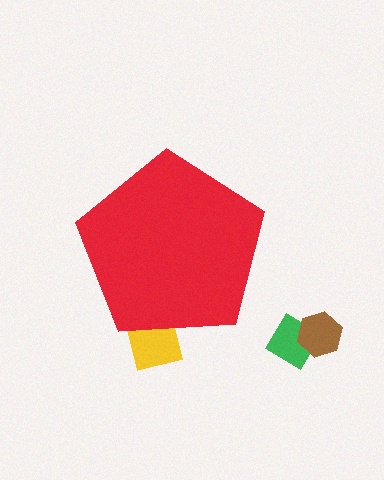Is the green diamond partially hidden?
No, the green diamond is fully visible.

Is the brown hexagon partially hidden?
No, the brown hexagon is fully visible.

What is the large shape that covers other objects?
A red pentagon.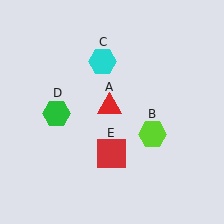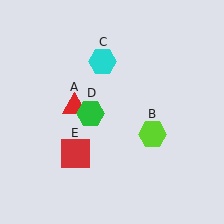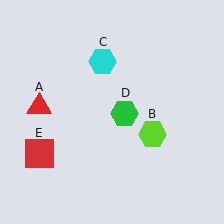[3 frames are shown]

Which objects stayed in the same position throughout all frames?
Lime hexagon (object B) and cyan hexagon (object C) remained stationary.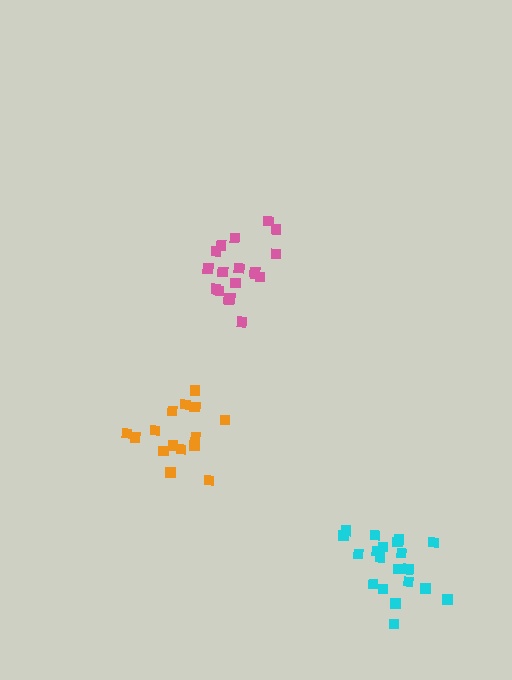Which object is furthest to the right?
The cyan cluster is rightmost.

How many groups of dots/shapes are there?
There are 3 groups.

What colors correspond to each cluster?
The clusters are colored: orange, pink, cyan.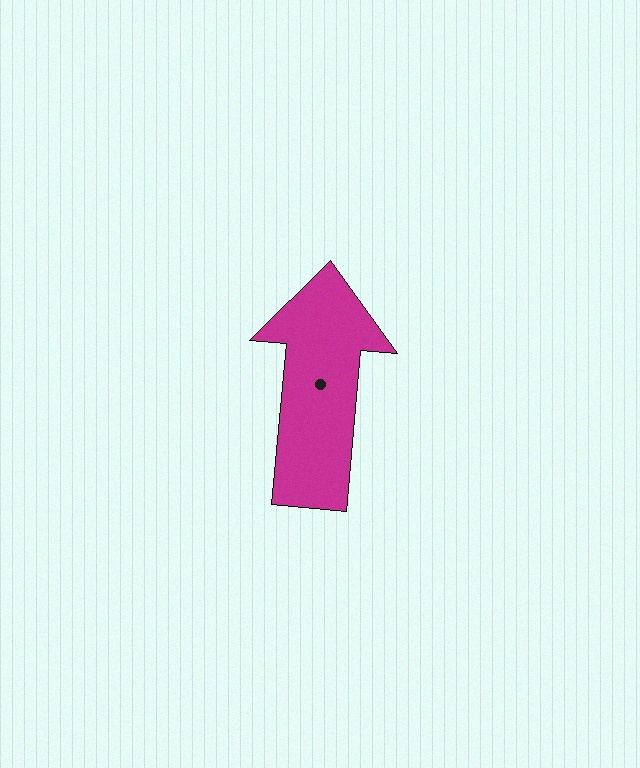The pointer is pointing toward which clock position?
Roughly 12 o'clock.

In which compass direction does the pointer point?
North.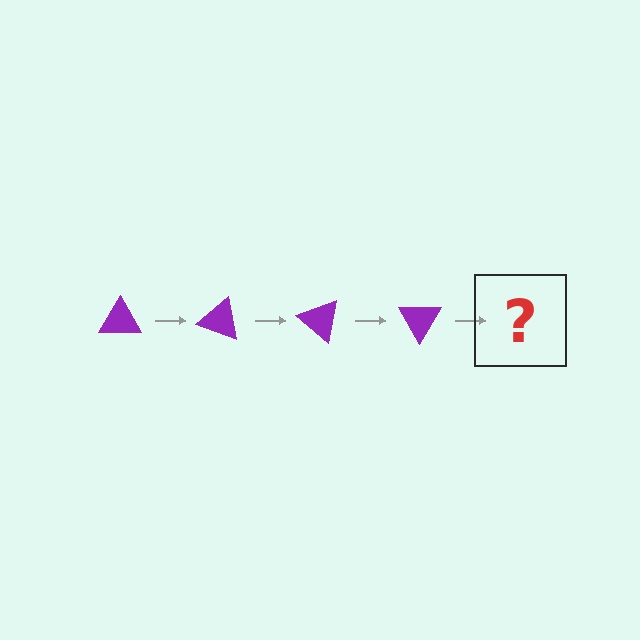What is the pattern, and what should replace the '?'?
The pattern is that the triangle rotates 20 degrees each step. The '?' should be a purple triangle rotated 80 degrees.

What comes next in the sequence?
The next element should be a purple triangle rotated 80 degrees.